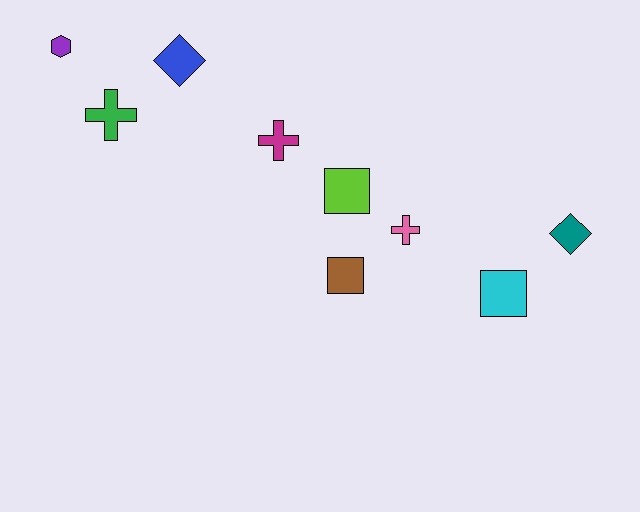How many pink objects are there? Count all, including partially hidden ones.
There is 1 pink object.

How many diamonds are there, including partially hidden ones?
There are 2 diamonds.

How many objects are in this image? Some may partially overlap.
There are 9 objects.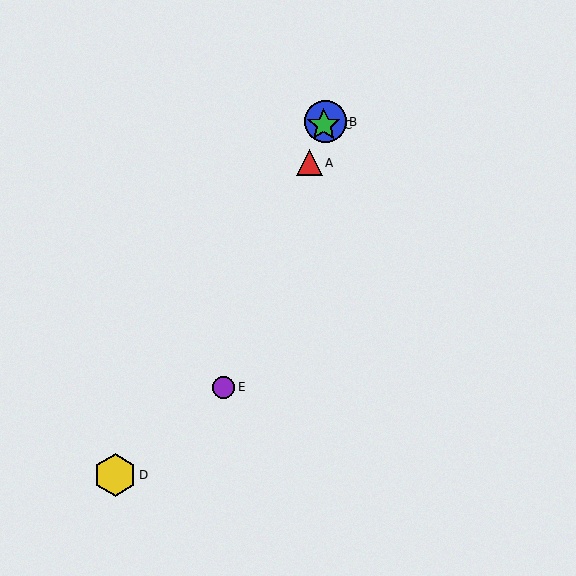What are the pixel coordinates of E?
Object E is at (223, 387).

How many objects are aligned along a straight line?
4 objects (A, B, C, E) are aligned along a straight line.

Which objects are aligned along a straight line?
Objects A, B, C, E are aligned along a straight line.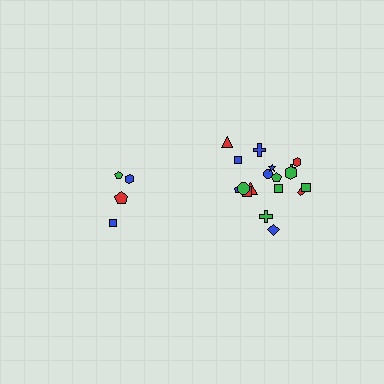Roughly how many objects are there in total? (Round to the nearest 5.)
Roughly 20 objects in total.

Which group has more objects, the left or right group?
The right group.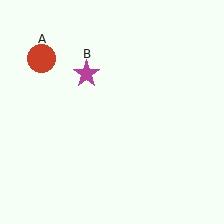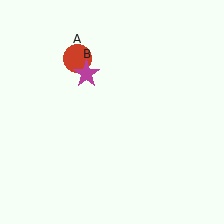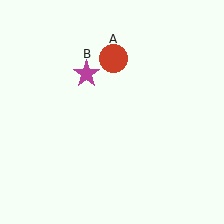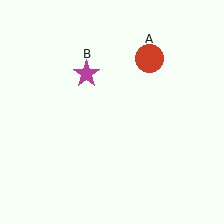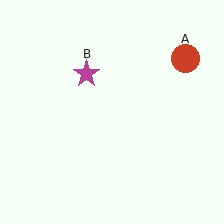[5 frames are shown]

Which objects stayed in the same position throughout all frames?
Magenta star (object B) remained stationary.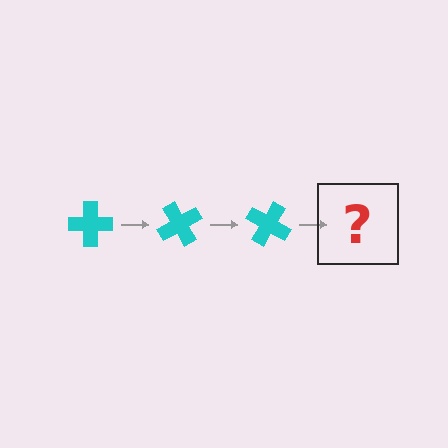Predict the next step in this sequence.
The next step is a cyan cross rotated 180 degrees.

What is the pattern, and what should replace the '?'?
The pattern is that the cross rotates 60 degrees each step. The '?' should be a cyan cross rotated 180 degrees.